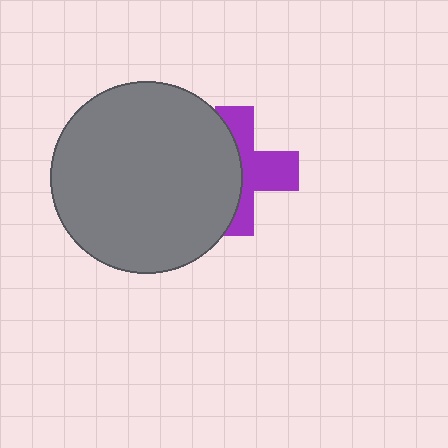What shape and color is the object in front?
The object in front is a gray circle.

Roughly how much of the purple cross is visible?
About half of it is visible (roughly 49%).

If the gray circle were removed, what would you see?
You would see the complete purple cross.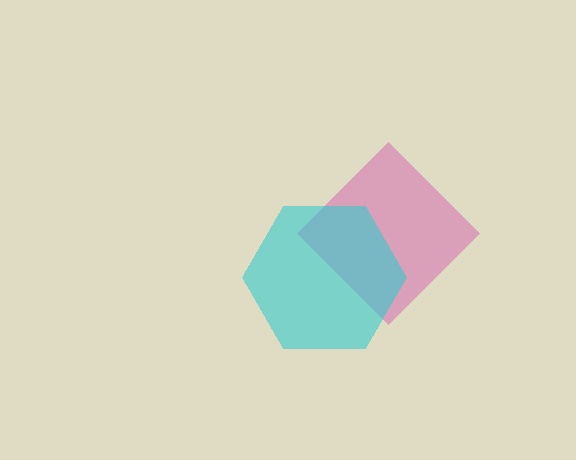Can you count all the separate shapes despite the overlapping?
Yes, there are 2 separate shapes.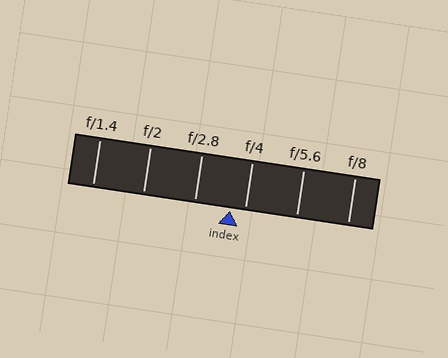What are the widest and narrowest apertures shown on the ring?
The widest aperture shown is f/1.4 and the narrowest is f/8.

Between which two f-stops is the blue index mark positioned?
The index mark is between f/2.8 and f/4.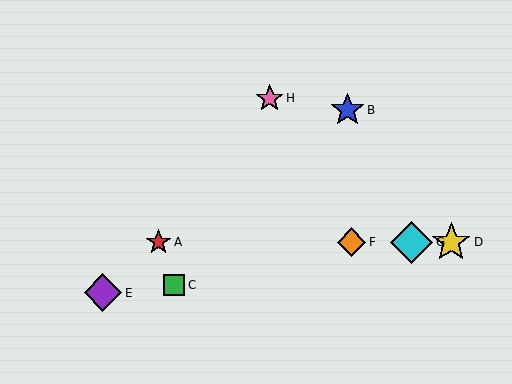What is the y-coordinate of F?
Object F is at y≈242.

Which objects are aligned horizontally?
Objects A, D, F, G are aligned horizontally.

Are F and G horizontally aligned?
Yes, both are at y≈242.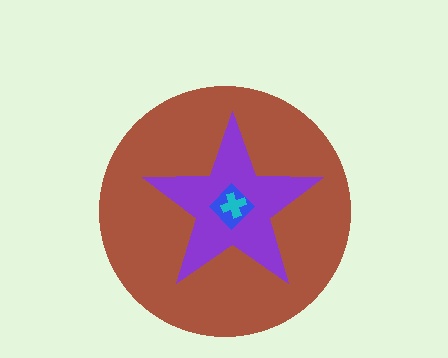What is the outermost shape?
The brown circle.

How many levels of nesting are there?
4.